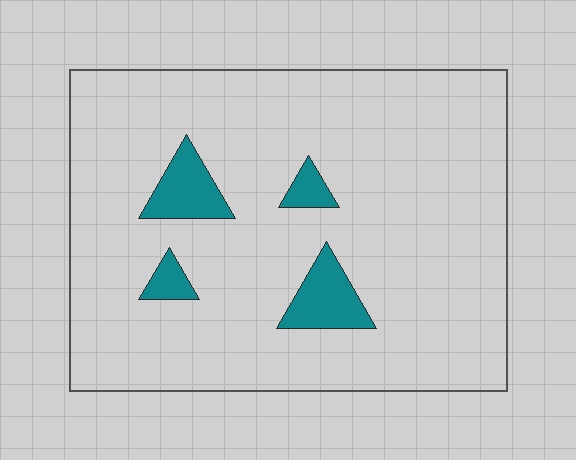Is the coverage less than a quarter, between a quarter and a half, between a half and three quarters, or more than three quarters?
Less than a quarter.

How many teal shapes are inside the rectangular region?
4.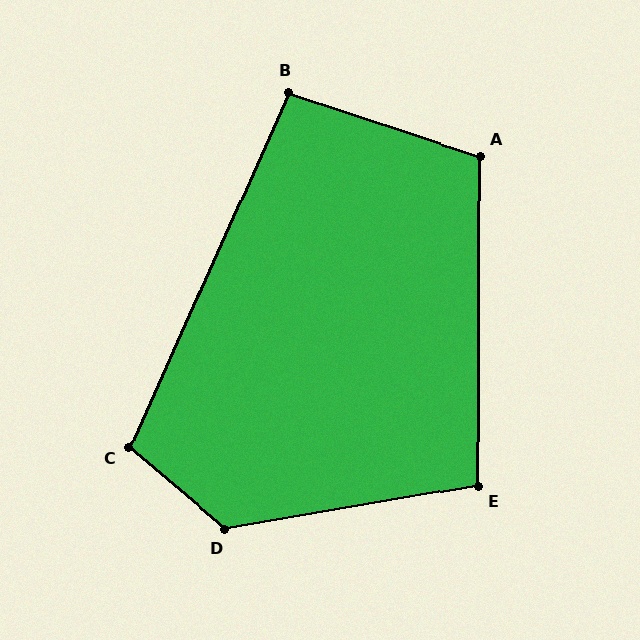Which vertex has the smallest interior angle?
B, at approximately 96 degrees.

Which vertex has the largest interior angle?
D, at approximately 130 degrees.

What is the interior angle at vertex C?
Approximately 106 degrees (obtuse).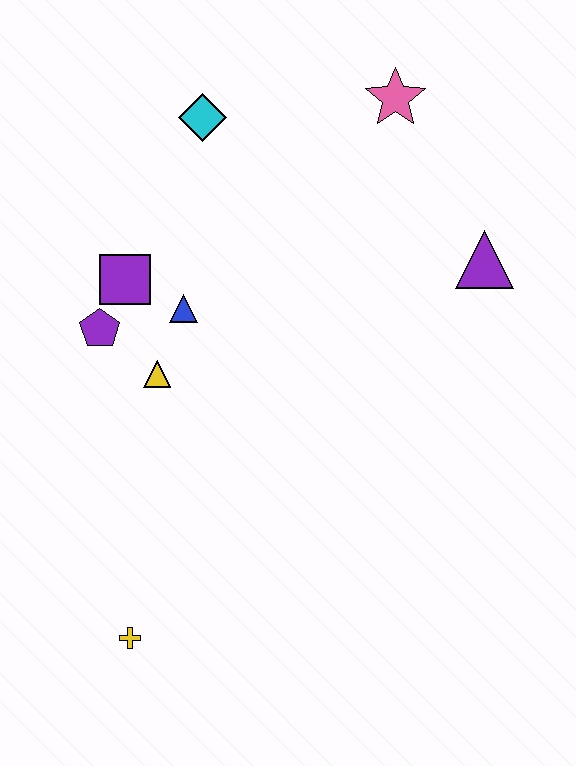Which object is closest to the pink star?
The purple triangle is closest to the pink star.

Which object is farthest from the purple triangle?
The yellow cross is farthest from the purple triangle.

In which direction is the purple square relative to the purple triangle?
The purple square is to the left of the purple triangle.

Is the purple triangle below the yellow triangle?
No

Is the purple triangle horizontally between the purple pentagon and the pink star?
No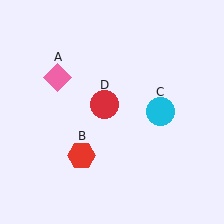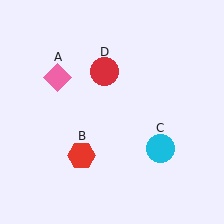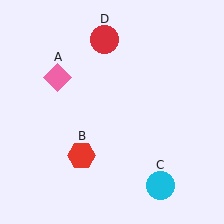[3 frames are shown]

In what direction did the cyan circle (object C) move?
The cyan circle (object C) moved down.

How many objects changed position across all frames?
2 objects changed position: cyan circle (object C), red circle (object D).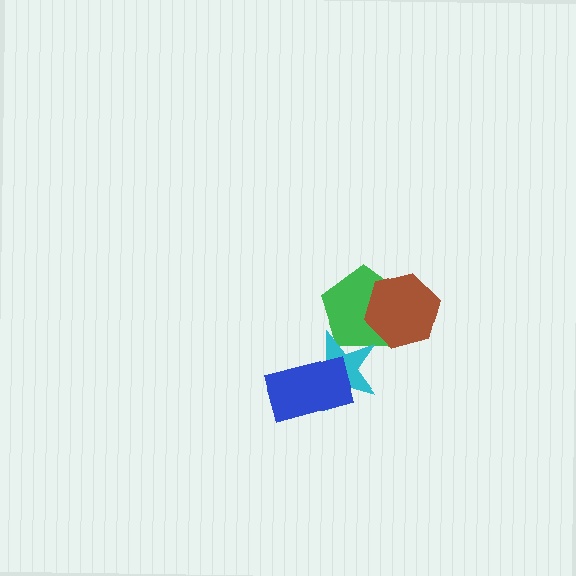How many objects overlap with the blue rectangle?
1 object overlaps with the blue rectangle.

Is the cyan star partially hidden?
Yes, it is partially covered by another shape.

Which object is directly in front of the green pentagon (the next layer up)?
The cyan star is directly in front of the green pentagon.